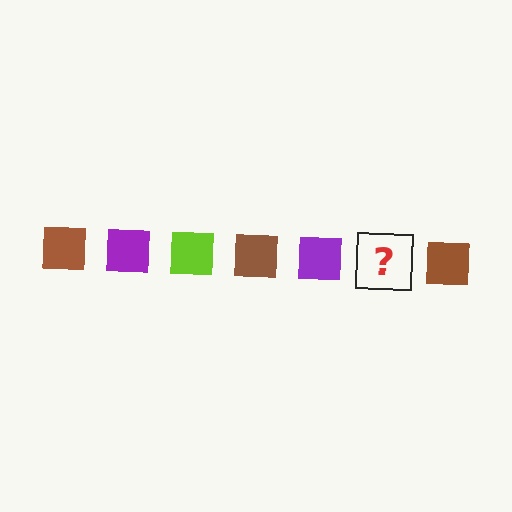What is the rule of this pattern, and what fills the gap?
The rule is that the pattern cycles through brown, purple, lime squares. The gap should be filled with a lime square.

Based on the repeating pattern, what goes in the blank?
The blank should be a lime square.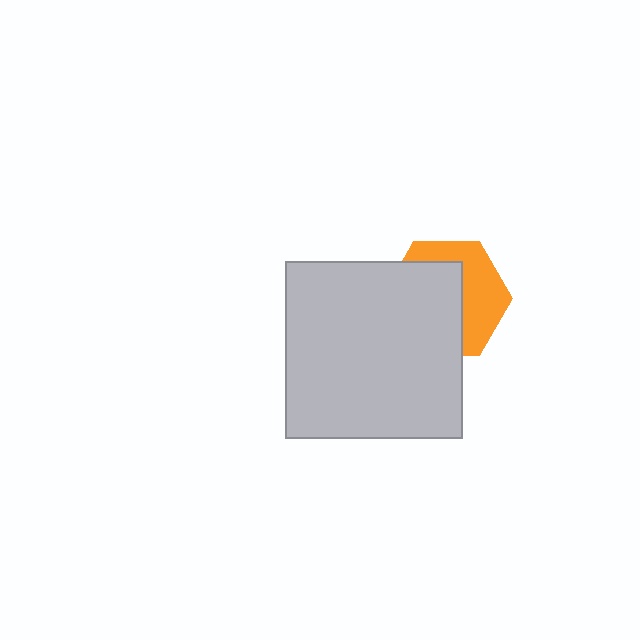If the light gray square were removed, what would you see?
You would see the complete orange hexagon.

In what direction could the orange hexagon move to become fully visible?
The orange hexagon could move toward the upper-right. That would shift it out from behind the light gray square entirely.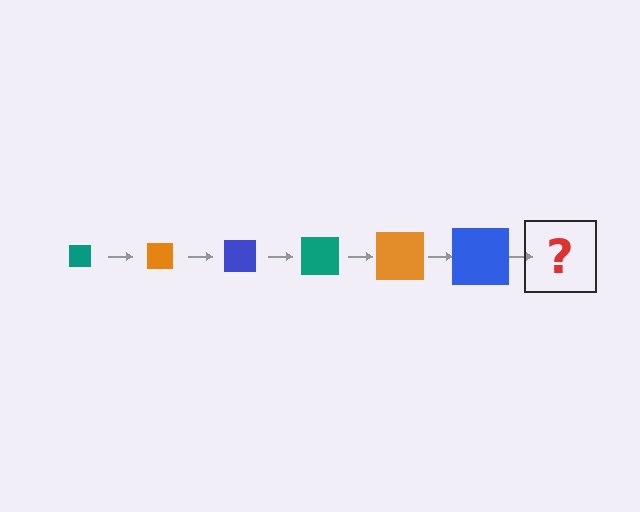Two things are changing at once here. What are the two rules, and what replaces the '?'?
The two rules are that the square grows larger each step and the color cycles through teal, orange, and blue. The '?' should be a teal square, larger than the previous one.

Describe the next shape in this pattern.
It should be a teal square, larger than the previous one.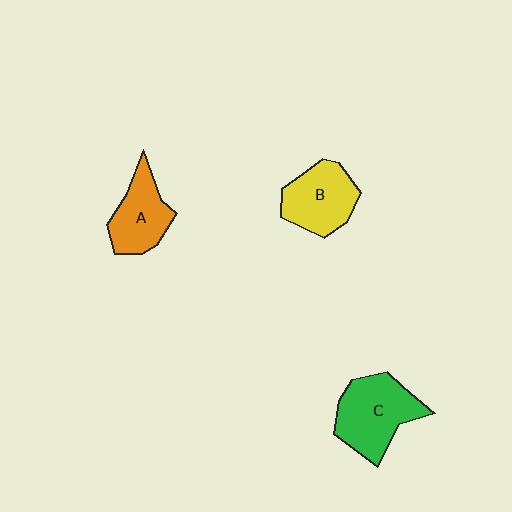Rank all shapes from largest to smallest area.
From largest to smallest: C (green), B (yellow), A (orange).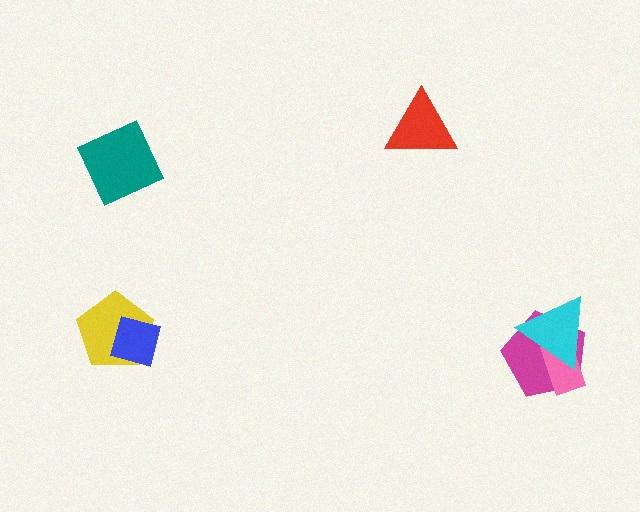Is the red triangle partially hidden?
No, no other shape covers it.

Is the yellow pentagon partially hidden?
Yes, it is partially covered by another shape.